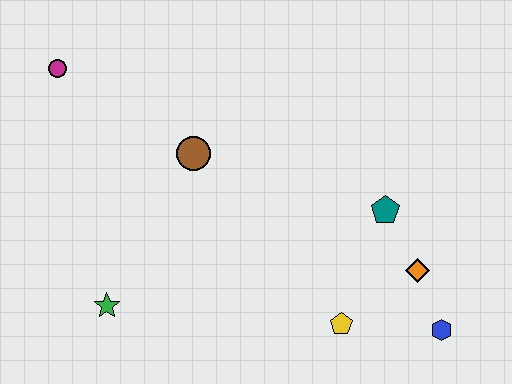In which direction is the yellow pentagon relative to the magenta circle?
The yellow pentagon is to the right of the magenta circle.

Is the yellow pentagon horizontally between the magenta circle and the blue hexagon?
Yes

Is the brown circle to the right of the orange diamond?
No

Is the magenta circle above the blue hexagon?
Yes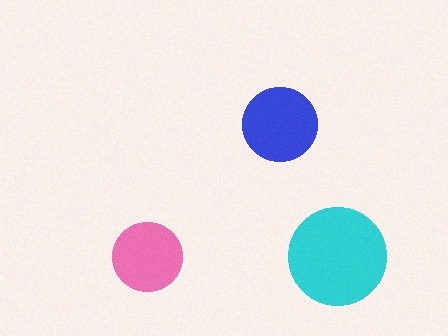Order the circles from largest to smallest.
the cyan one, the blue one, the pink one.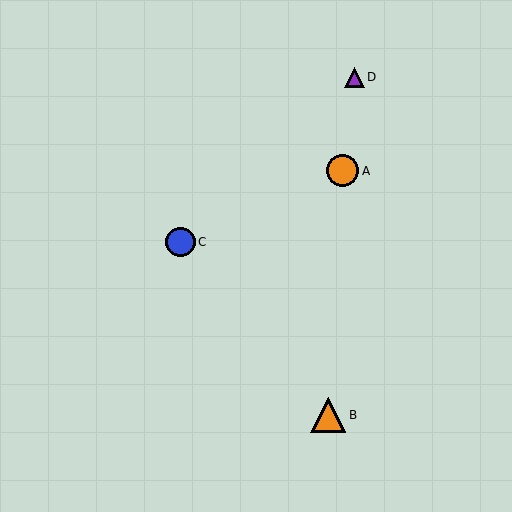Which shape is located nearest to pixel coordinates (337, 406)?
The orange triangle (labeled B) at (328, 415) is nearest to that location.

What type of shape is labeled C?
Shape C is a blue circle.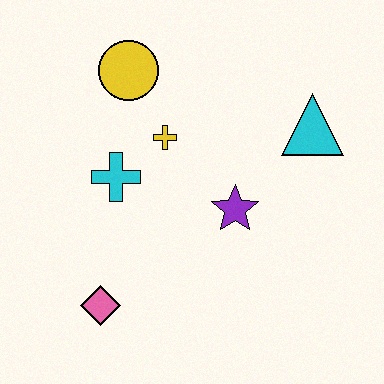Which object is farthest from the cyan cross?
The cyan triangle is farthest from the cyan cross.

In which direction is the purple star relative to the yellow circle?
The purple star is below the yellow circle.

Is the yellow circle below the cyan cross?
No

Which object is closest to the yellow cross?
The cyan cross is closest to the yellow cross.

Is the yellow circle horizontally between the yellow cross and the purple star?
No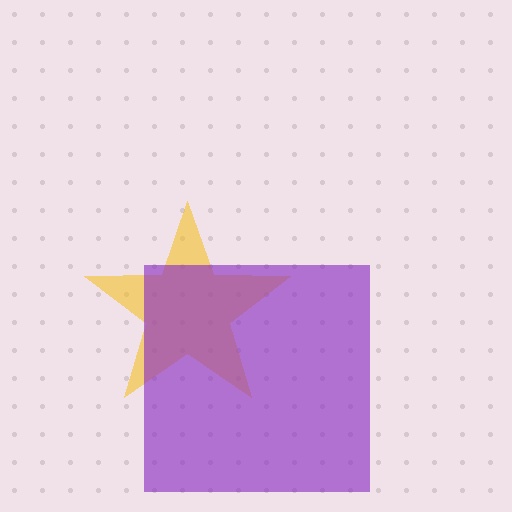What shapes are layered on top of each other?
The layered shapes are: a yellow star, a purple square.